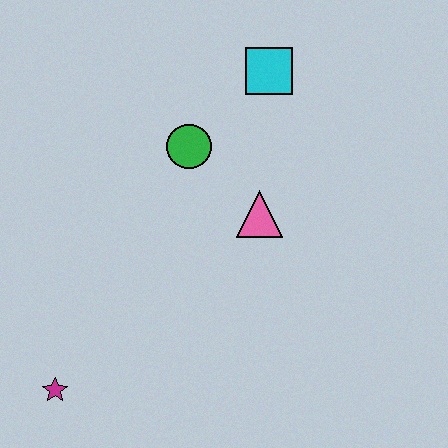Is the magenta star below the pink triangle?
Yes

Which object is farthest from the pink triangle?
The magenta star is farthest from the pink triangle.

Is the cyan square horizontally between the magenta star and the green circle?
No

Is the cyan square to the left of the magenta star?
No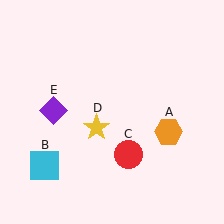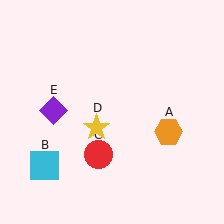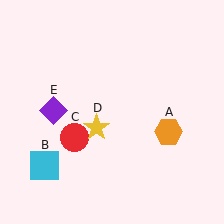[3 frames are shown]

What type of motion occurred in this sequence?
The red circle (object C) rotated clockwise around the center of the scene.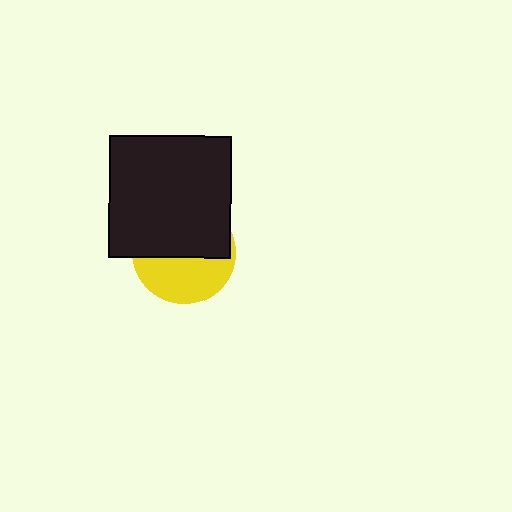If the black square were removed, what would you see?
You would see the complete yellow circle.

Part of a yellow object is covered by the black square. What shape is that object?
It is a circle.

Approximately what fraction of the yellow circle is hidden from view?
Roughly 57% of the yellow circle is hidden behind the black square.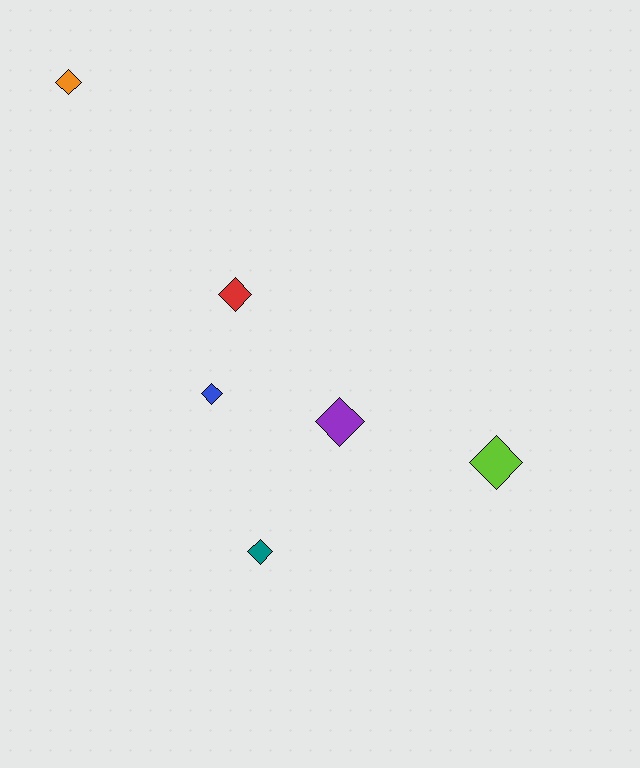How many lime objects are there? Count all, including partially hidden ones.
There is 1 lime object.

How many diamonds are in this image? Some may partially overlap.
There are 6 diamonds.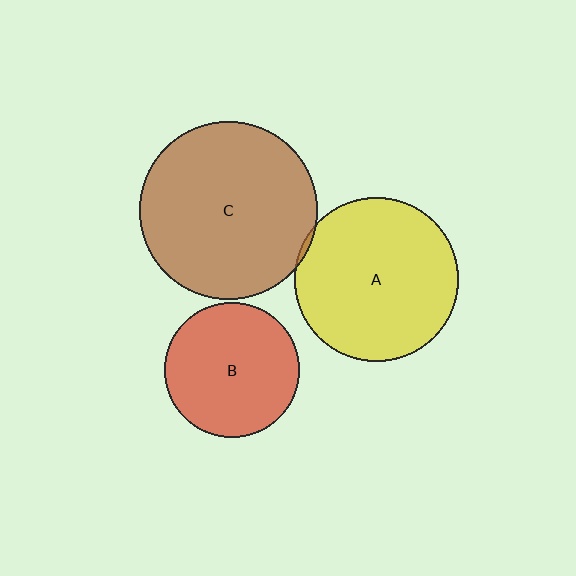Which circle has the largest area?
Circle C (brown).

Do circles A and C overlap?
Yes.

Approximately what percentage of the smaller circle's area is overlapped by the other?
Approximately 5%.